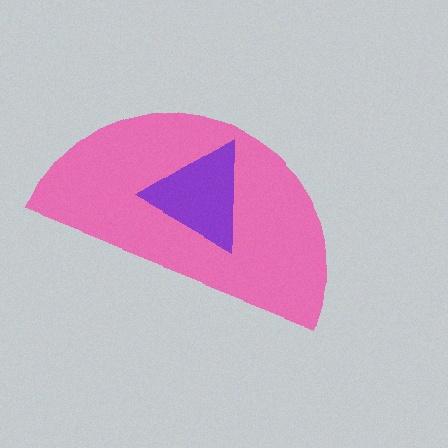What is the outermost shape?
The pink semicircle.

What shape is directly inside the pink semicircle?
The purple triangle.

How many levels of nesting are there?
2.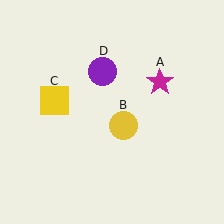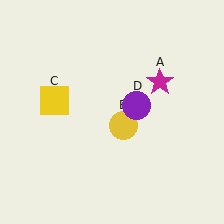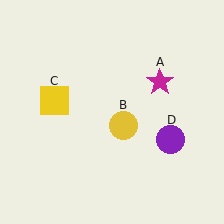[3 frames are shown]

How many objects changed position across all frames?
1 object changed position: purple circle (object D).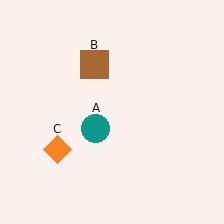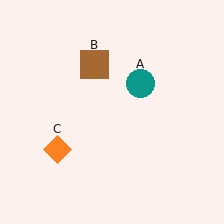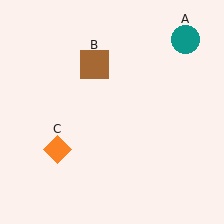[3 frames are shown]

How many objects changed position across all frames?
1 object changed position: teal circle (object A).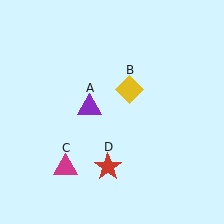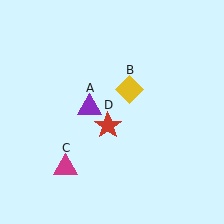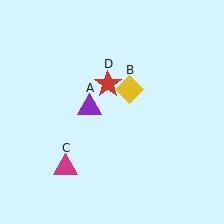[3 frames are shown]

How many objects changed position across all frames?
1 object changed position: red star (object D).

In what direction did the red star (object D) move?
The red star (object D) moved up.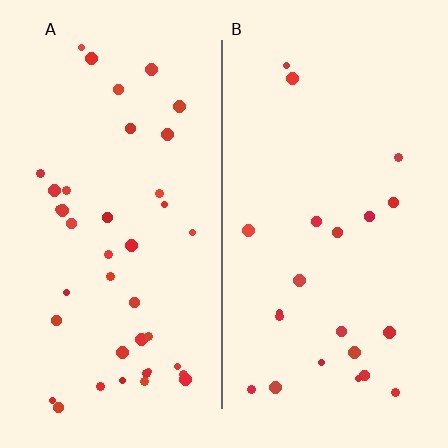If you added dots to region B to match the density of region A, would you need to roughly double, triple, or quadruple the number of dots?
Approximately double.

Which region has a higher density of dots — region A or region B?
A (the left).